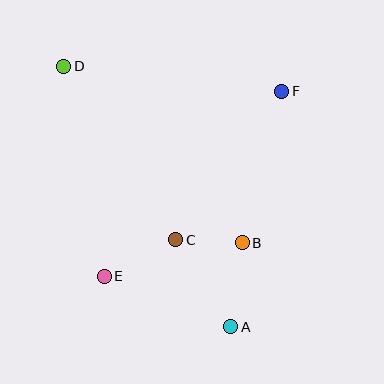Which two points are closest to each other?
Points B and C are closest to each other.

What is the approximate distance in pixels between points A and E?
The distance between A and E is approximately 137 pixels.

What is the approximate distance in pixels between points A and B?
The distance between A and B is approximately 85 pixels.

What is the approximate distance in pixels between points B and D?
The distance between B and D is approximately 251 pixels.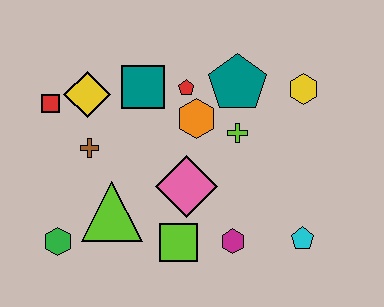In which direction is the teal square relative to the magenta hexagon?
The teal square is above the magenta hexagon.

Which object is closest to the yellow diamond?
The red square is closest to the yellow diamond.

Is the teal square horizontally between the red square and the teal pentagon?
Yes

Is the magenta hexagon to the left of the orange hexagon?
No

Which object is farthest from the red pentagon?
The green hexagon is farthest from the red pentagon.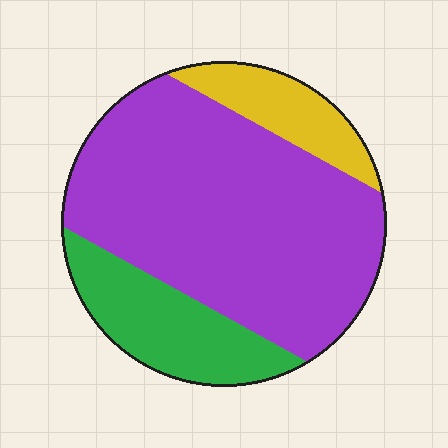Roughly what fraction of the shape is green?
Green takes up about one fifth (1/5) of the shape.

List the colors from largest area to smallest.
From largest to smallest: purple, green, yellow.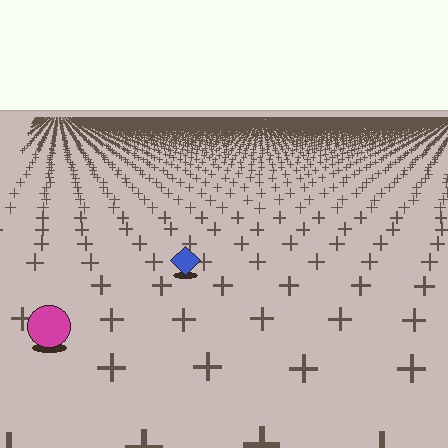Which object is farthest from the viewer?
The blue diamond is farthest from the viewer. It appears smaller and the ground texture around it is denser.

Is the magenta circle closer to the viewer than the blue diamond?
Yes. The magenta circle is closer — you can tell from the texture gradient: the ground texture is coarser near it.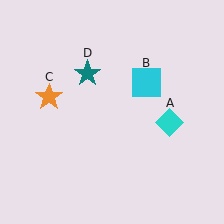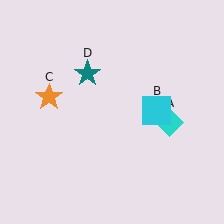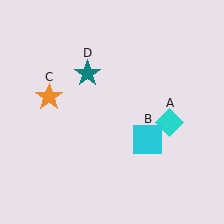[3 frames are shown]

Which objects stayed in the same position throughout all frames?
Cyan diamond (object A) and orange star (object C) and teal star (object D) remained stationary.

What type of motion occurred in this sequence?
The cyan square (object B) rotated clockwise around the center of the scene.